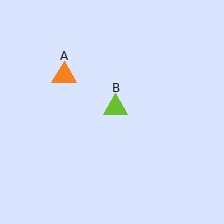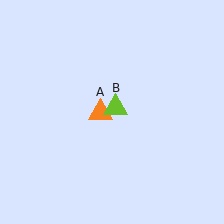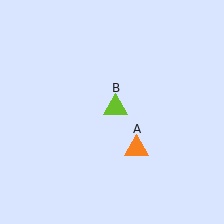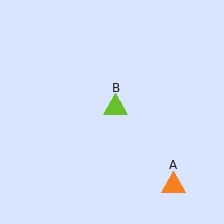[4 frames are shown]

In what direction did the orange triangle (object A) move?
The orange triangle (object A) moved down and to the right.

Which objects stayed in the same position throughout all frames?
Lime triangle (object B) remained stationary.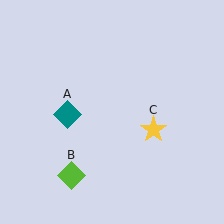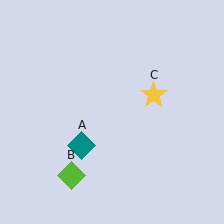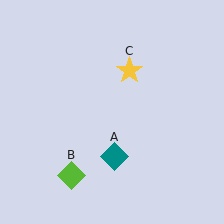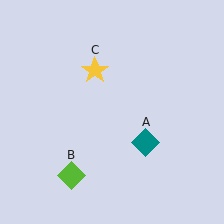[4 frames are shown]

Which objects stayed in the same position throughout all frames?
Lime diamond (object B) remained stationary.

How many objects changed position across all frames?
2 objects changed position: teal diamond (object A), yellow star (object C).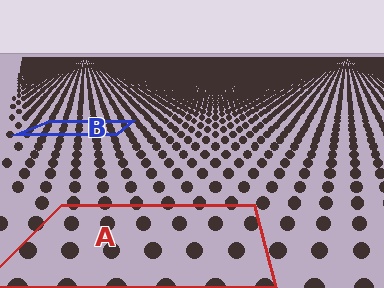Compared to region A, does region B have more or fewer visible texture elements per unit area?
Region B has more texture elements per unit area — they are packed more densely because it is farther away.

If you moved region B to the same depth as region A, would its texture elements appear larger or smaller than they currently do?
They would appear larger. At a closer depth, the same texture elements are projected at a bigger on-screen size.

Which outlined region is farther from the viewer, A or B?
Region B is farther from the viewer — the texture elements inside it appear smaller and more densely packed.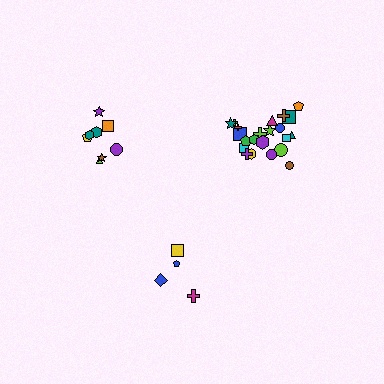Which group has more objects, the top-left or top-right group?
The top-right group.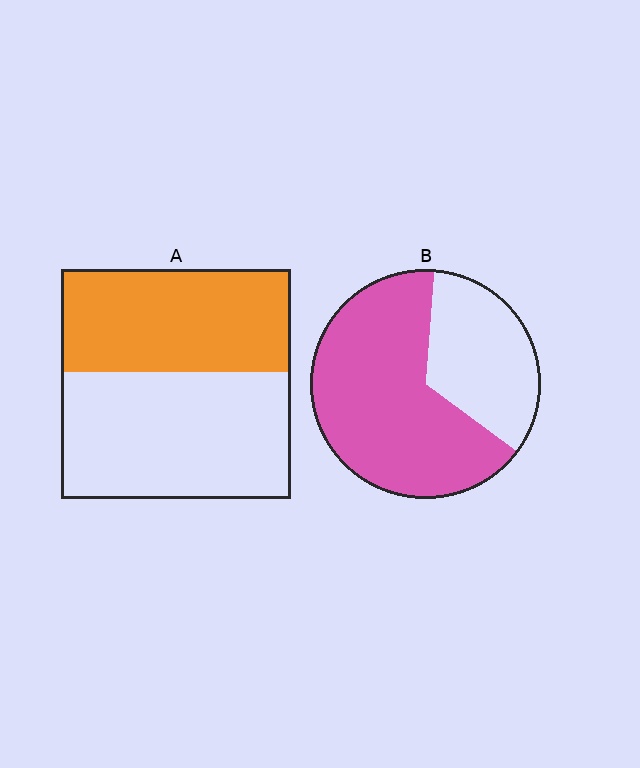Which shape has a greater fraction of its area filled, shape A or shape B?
Shape B.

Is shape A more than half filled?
No.